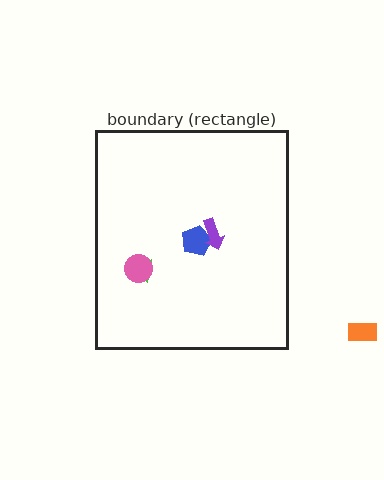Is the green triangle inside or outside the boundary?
Inside.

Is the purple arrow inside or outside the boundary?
Inside.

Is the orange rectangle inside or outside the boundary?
Outside.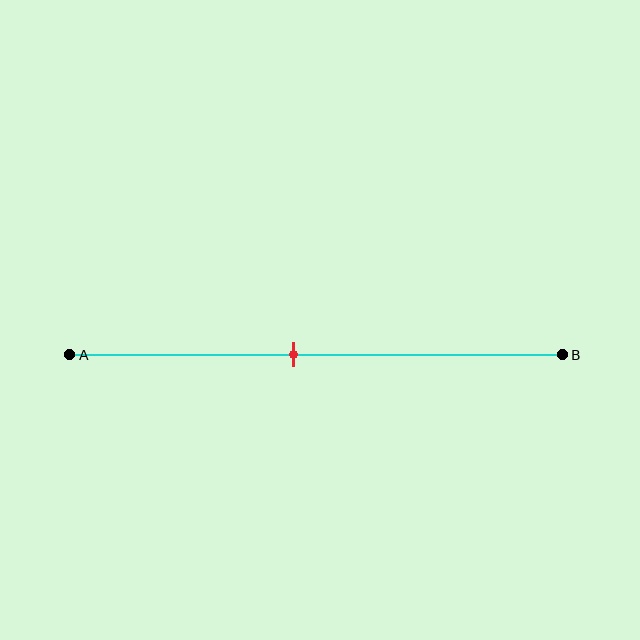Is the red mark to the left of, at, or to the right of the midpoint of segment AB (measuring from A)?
The red mark is to the left of the midpoint of segment AB.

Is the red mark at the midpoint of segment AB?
No, the mark is at about 45% from A, not at the 50% midpoint.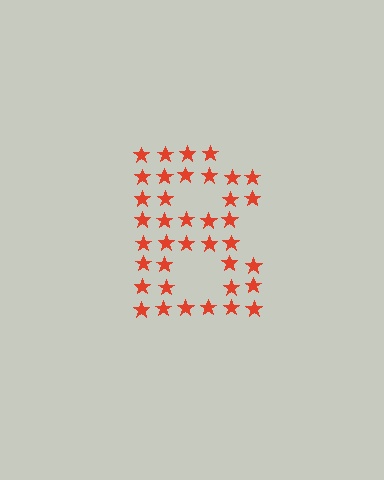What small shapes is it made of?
It is made of small stars.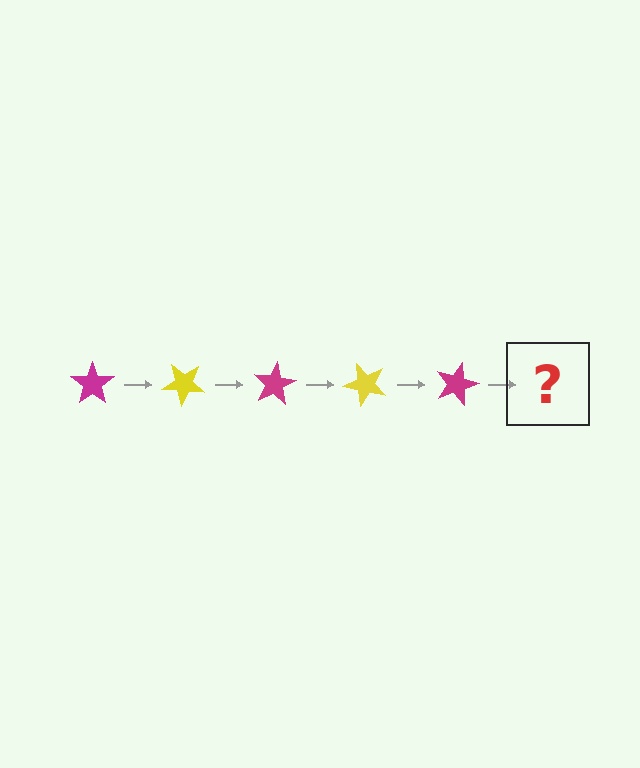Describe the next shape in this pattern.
It should be a yellow star, rotated 200 degrees from the start.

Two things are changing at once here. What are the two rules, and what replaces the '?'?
The two rules are that it rotates 40 degrees each step and the color cycles through magenta and yellow. The '?' should be a yellow star, rotated 200 degrees from the start.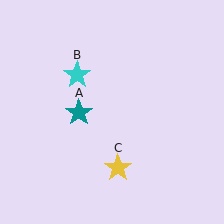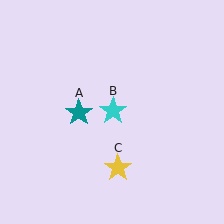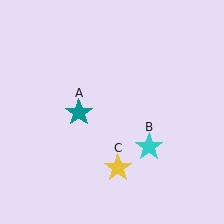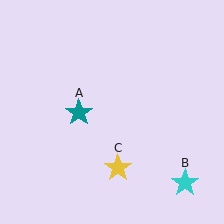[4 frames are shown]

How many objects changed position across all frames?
1 object changed position: cyan star (object B).